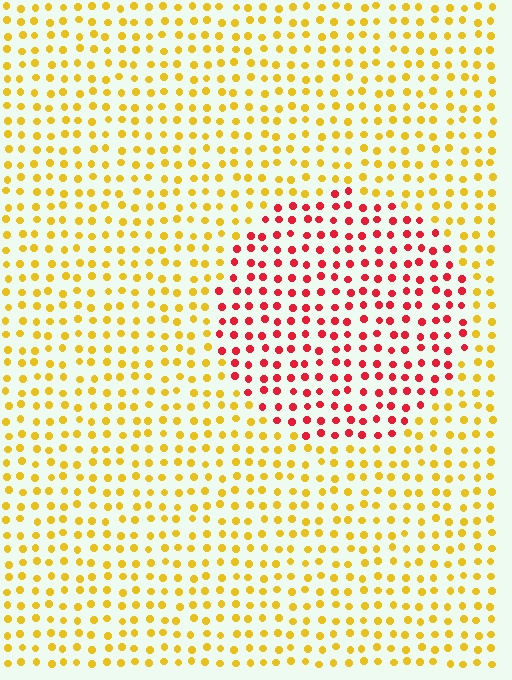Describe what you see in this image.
The image is filled with small yellow elements in a uniform arrangement. A circle-shaped region is visible where the elements are tinted to a slightly different hue, forming a subtle color boundary.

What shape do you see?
I see a circle.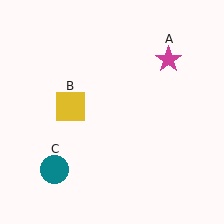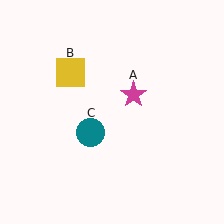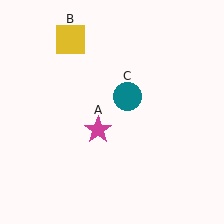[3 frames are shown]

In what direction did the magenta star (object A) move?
The magenta star (object A) moved down and to the left.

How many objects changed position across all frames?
3 objects changed position: magenta star (object A), yellow square (object B), teal circle (object C).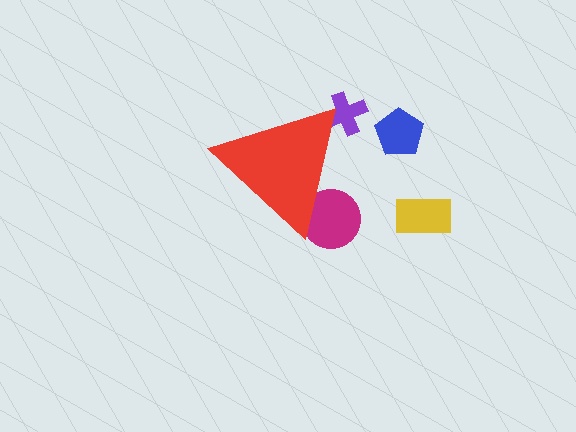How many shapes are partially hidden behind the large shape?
2 shapes are partially hidden.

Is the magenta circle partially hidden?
Yes, the magenta circle is partially hidden behind the red triangle.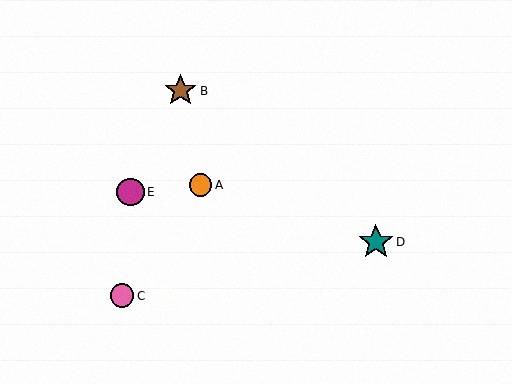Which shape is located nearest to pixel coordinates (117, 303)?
The pink circle (labeled C) at (122, 296) is nearest to that location.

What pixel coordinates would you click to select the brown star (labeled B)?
Click at (181, 91) to select the brown star B.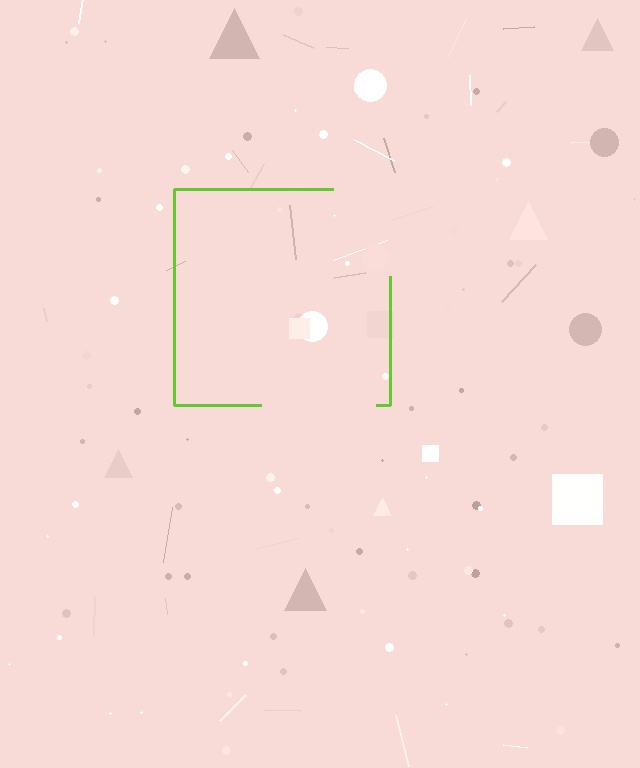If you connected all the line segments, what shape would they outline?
They would outline a square.